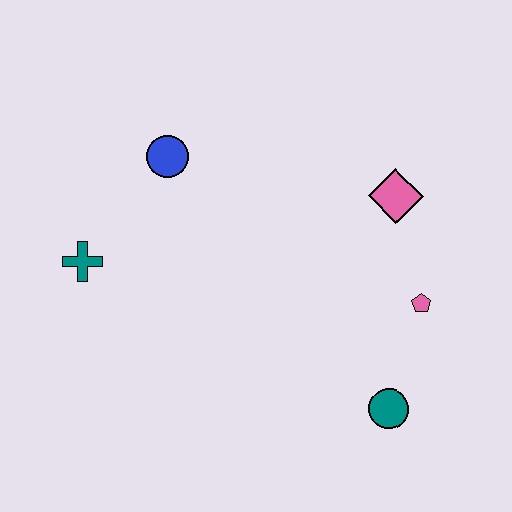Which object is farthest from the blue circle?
The teal circle is farthest from the blue circle.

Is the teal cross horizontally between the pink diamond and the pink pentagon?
No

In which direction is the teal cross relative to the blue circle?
The teal cross is below the blue circle.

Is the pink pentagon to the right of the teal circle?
Yes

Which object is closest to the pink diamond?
The pink pentagon is closest to the pink diamond.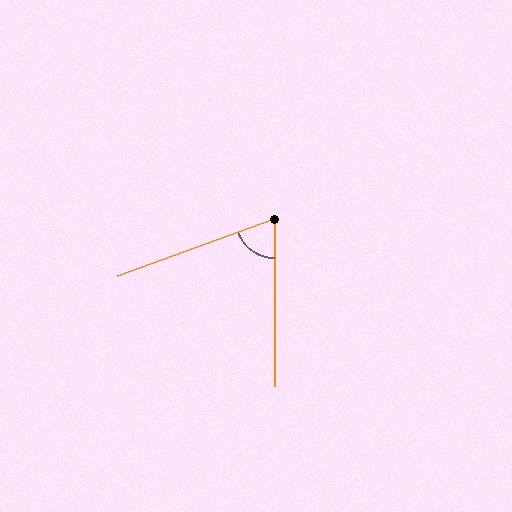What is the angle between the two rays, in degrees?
Approximately 70 degrees.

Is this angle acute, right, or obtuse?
It is acute.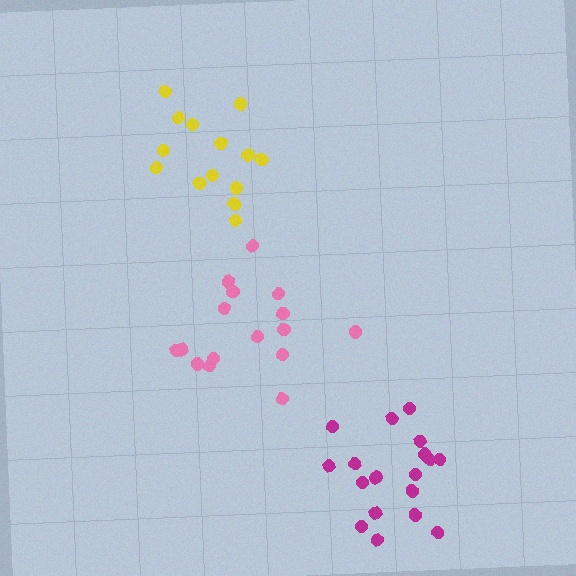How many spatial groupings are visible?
There are 3 spatial groupings.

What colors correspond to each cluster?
The clusters are colored: yellow, pink, magenta.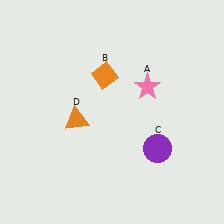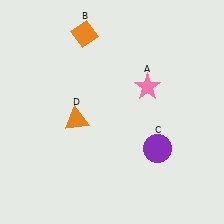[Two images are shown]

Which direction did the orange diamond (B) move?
The orange diamond (B) moved up.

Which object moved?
The orange diamond (B) moved up.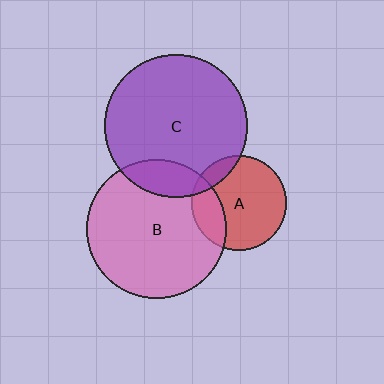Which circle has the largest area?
Circle C (purple).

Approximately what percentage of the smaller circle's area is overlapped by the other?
Approximately 10%.